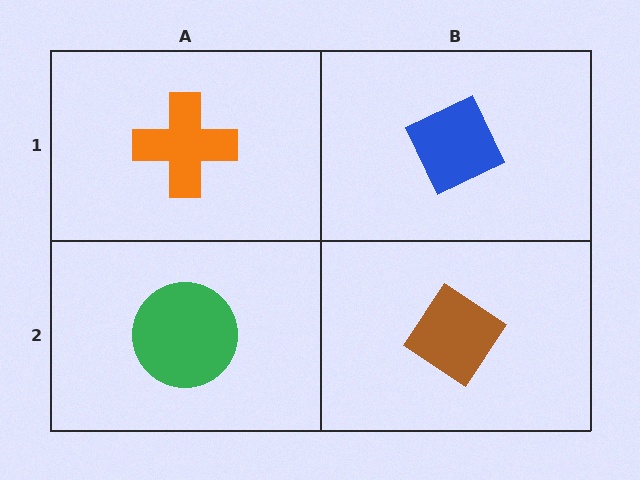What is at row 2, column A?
A green circle.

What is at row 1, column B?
A blue diamond.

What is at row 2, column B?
A brown diamond.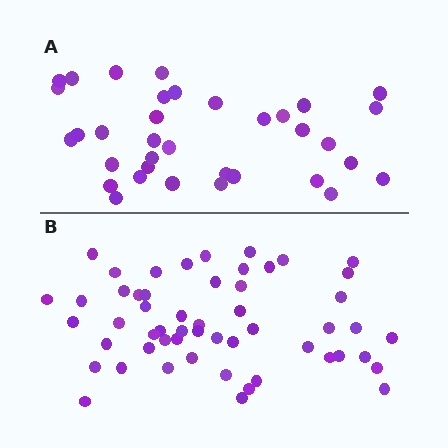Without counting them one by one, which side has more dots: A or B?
Region B (the bottom region) has more dots.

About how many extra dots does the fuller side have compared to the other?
Region B has approximately 20 more dots than region A.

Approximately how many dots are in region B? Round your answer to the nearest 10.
About 50 dots. (The exact count is 54, which rounds to 50.)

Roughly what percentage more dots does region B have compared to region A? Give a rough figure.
About 55% more.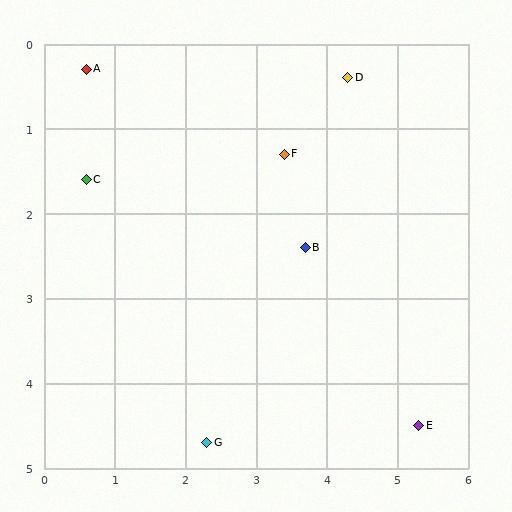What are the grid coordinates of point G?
Point G is at approximately (2.3, 4.7).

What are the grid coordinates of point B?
Point B is at approximately (3.7, 2.4).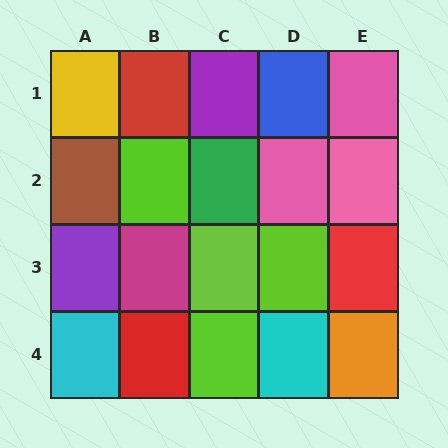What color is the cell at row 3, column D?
Lime.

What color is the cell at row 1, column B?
Red.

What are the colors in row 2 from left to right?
Brown, lime, green, pink, pink.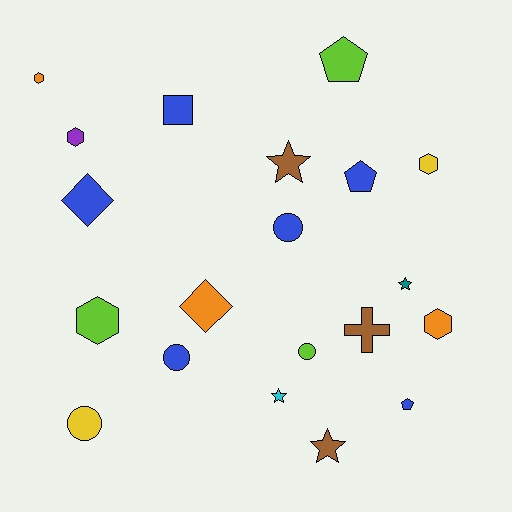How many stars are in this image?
There are 4 stars.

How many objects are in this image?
There are 20 objects.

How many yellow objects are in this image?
There are 2 yellow objects.